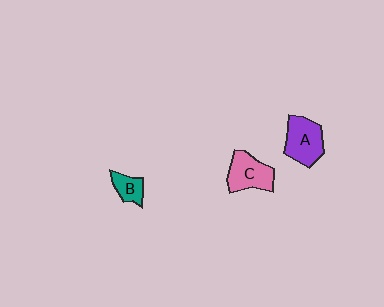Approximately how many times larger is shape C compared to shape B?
Approximately 1.9 times.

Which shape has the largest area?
Shape A (purple).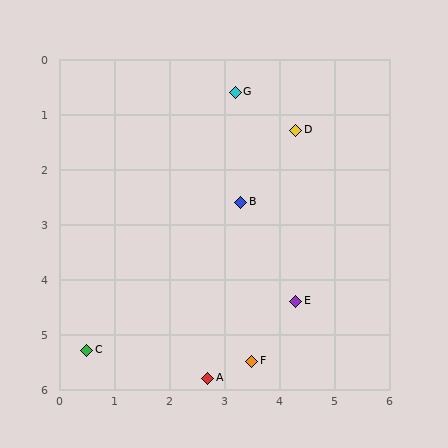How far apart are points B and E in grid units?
Points B and E are about 2.1 grid units apart.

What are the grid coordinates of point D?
Point D is at approximately (4.3, 1.3).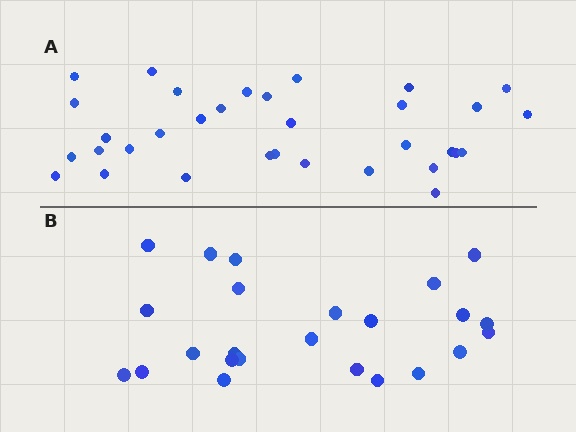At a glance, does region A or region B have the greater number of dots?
Region A (the top region) has more dots.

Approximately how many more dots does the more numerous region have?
Region A has roughly 8 or so more dots than region B.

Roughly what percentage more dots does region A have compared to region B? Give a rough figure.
About 40% more.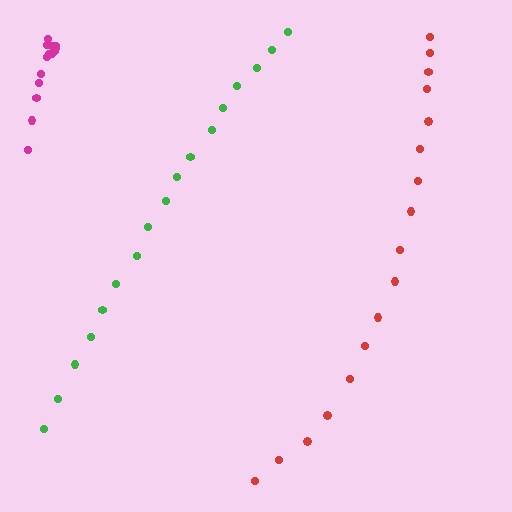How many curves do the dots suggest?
There are 3 distinct paths.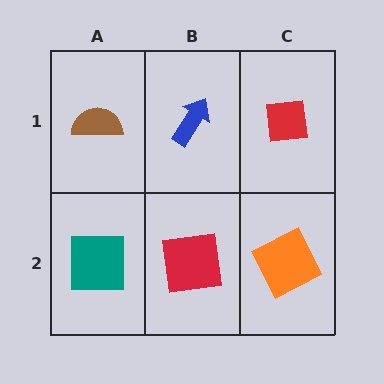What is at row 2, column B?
A red square.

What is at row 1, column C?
A red square.